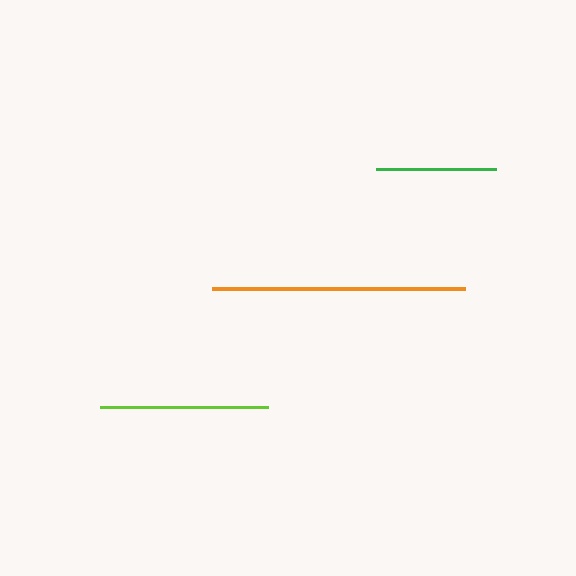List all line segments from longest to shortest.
From longest to shortest: orange, lime, green.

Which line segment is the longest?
The orange line is the longest at approximately 253 pixels.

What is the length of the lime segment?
The lime segment is approximately 169 pixels long.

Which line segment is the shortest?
The green line is the shortest at approximately 120 pixels.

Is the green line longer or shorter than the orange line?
The orange line is longer than the green line.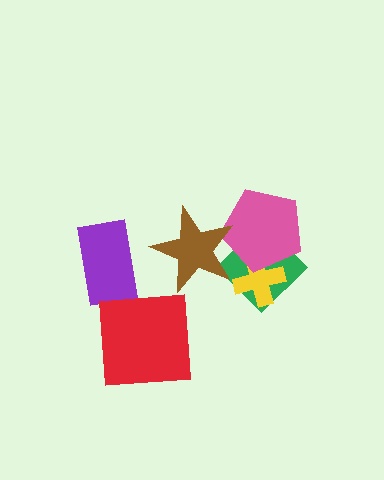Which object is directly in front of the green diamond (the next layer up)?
The yellow cross is directly in front of the green diamond.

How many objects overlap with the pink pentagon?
3 objects overlap with the pink pentagon.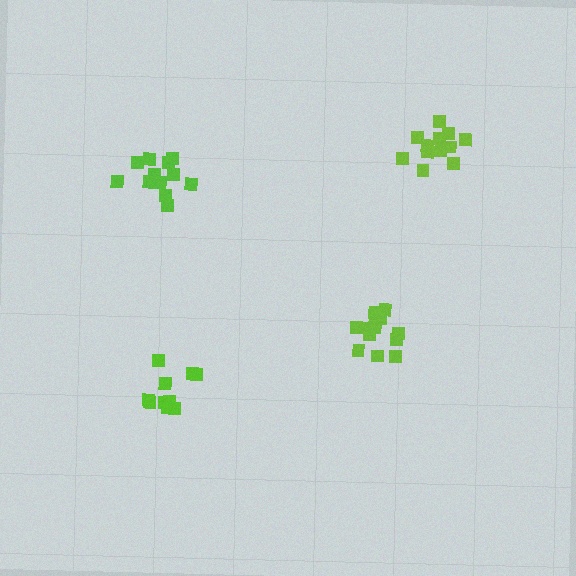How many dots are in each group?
Group 1: 10 dots, Group 2: 13 dots, Group 3: 12 dots, Group 4: 13 dots (48 total).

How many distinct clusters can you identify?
There are 4 distinct clusters.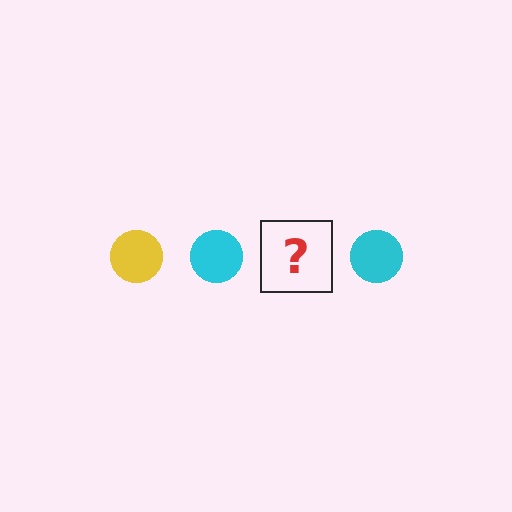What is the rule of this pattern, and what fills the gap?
The rule is that the pattern cycles through yellow, cyan circles. The gap should be filled with a yellow circle.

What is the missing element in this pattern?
The missing element is a yellow circle.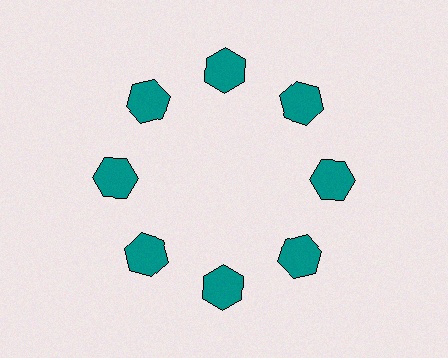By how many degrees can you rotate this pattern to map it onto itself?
The pattern maps onto itself every 45 degrees of rotation.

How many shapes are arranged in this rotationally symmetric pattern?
There are 8 shapes, arranged in 8 groups of 1.